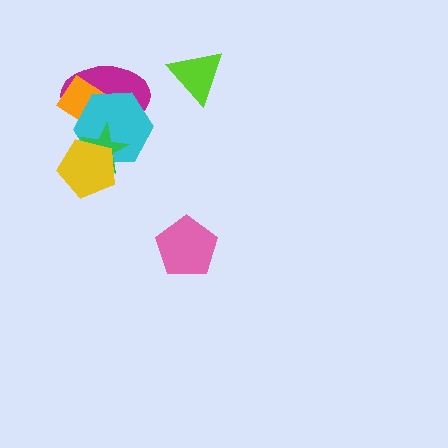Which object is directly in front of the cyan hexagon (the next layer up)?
The green star is directly in front of the cyan hexagon.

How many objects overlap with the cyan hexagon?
4 objects overlap with the cyan hexagon.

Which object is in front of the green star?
The yellow pentagon is in front of the green star.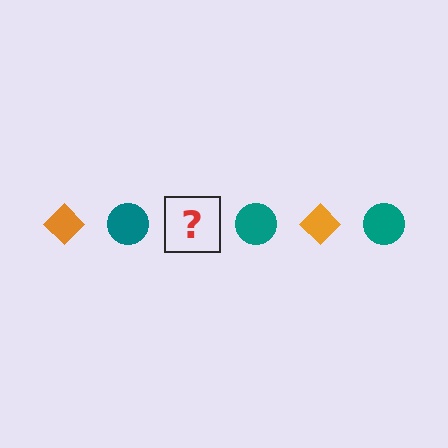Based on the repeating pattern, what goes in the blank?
The blank should be an orange diamond.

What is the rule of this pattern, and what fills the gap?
The rule is that the pattern alternates between orange diamond and teal circle. The gap should be filled with an orange diamond.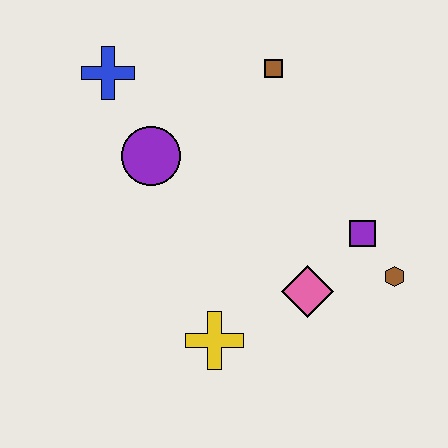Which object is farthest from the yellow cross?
The blue cross is farthest from the yellow cross.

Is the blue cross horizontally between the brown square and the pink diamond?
No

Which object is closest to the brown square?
The purple circle is closest to the brown square.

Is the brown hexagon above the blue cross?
No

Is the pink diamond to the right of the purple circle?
Yes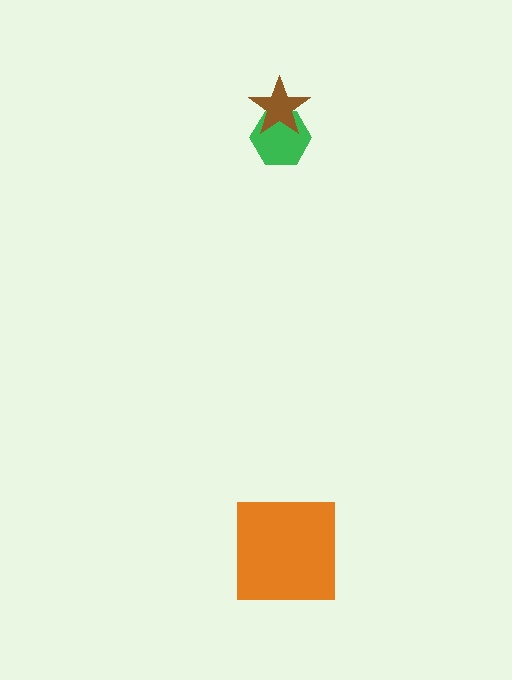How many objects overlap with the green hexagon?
1 object overlaps with the green hexagon.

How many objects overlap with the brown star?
1 object overlaps with the brown star.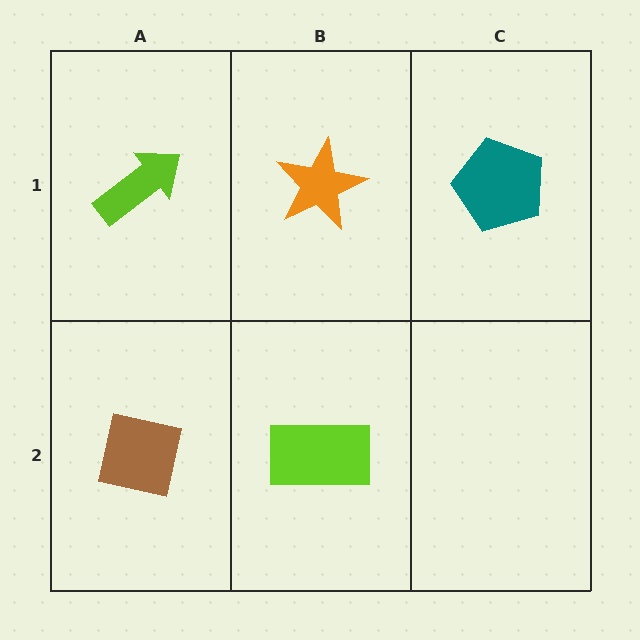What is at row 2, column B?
A lime rectangle.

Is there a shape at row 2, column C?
No, that cell is empty.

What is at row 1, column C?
A teal pentagon.